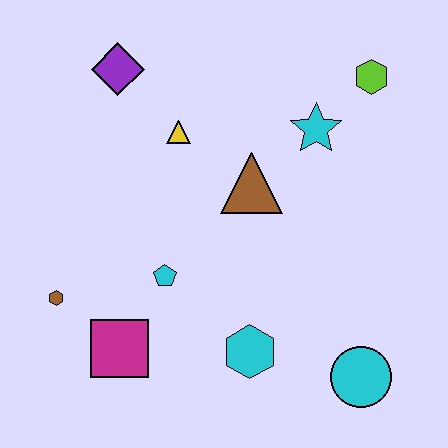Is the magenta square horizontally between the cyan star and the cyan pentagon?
No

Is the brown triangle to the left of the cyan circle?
Yes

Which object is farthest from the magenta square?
The lime hexagon is farthest from the magenta square.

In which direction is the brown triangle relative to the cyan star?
The brown triangle is to the left of the cyan star.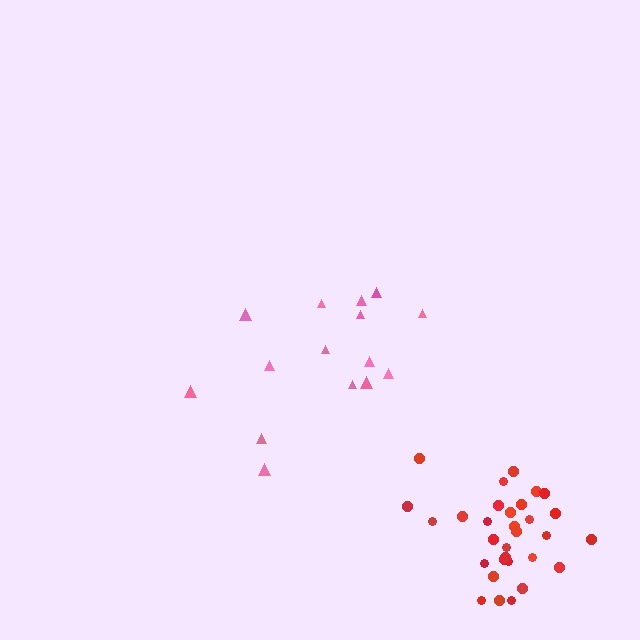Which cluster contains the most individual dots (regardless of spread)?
Red (31).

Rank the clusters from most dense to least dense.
red, pink.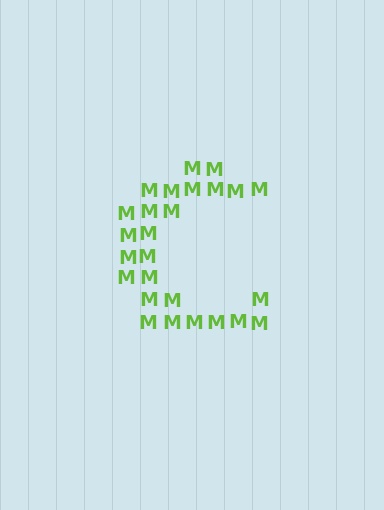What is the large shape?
The large shape is the letter C.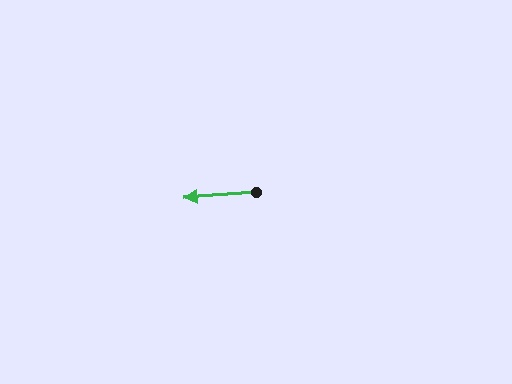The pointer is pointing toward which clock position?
Roughly 9 o'clock.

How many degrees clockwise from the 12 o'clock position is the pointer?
Approximately 266 degrees.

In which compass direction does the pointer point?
West.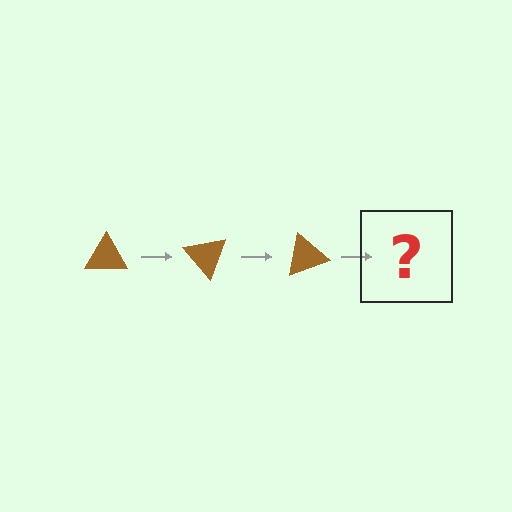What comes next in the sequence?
The next element should be a brown triangle rotated 150 degrees.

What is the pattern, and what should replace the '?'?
The pattern is that the triangle rotates 50 degrees each step. The '?' should be a brown triangle rotated 150 degrees.